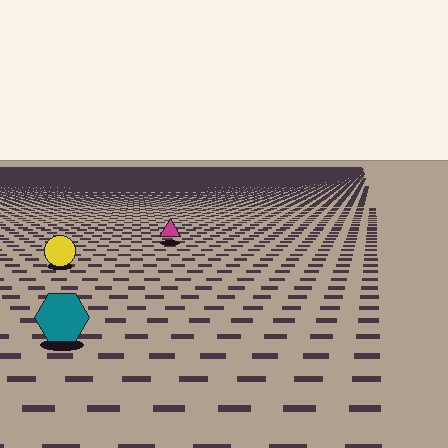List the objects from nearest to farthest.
From nearest to farthest: the teal hexagon, the yellow circle, the magenta triangle.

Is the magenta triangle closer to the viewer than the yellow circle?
No. The yellow circle is closer — you can tell from the texture gradient: the ground texture is coarser near it.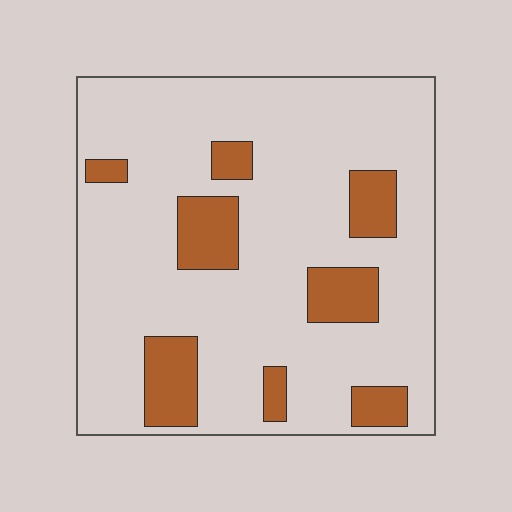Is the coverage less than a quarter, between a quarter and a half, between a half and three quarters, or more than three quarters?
Less than a quarter.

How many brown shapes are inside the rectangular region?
8.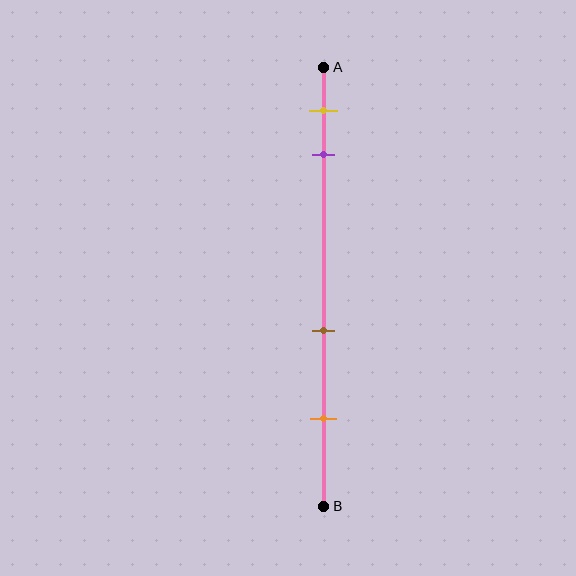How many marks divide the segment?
There are 4 marks dividing the segment.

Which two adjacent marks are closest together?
The yellow and purple marks are the closest adjacent pair.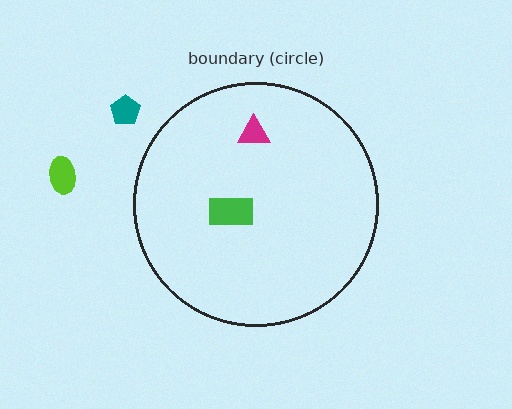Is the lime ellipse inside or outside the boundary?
Outside.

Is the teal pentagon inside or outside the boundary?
Outside.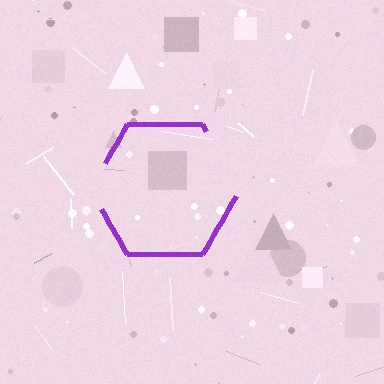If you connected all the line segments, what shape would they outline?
They would outline a hexagon.